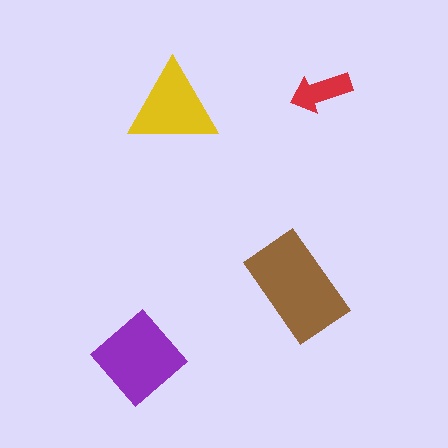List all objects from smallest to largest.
The red arrow, the yellow triangle, the purple diamond, the brown rectangle.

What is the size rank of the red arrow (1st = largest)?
4th.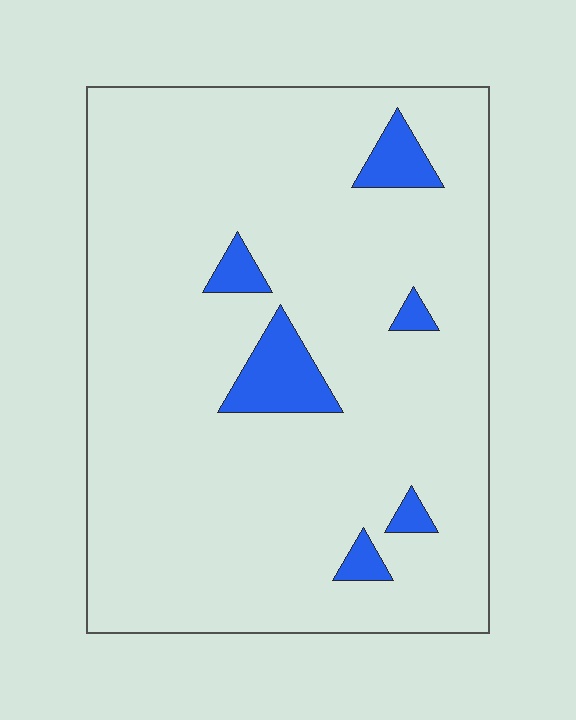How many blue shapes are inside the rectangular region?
6.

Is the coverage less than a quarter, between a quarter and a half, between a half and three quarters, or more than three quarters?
Less than a quarter.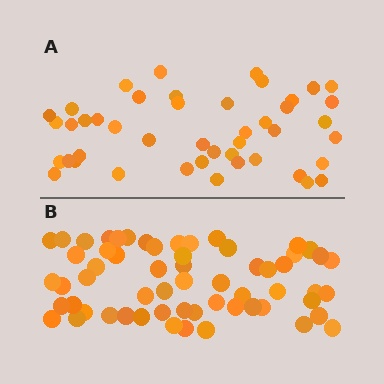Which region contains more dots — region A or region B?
Region B (the bottom region) has more dots.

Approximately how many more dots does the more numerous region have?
Region B has approximately 15 more dots than region A.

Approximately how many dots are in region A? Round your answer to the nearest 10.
About 40 dots. (The exact count is 45, which rounds to 40.)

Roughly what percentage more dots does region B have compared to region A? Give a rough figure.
About 35% more.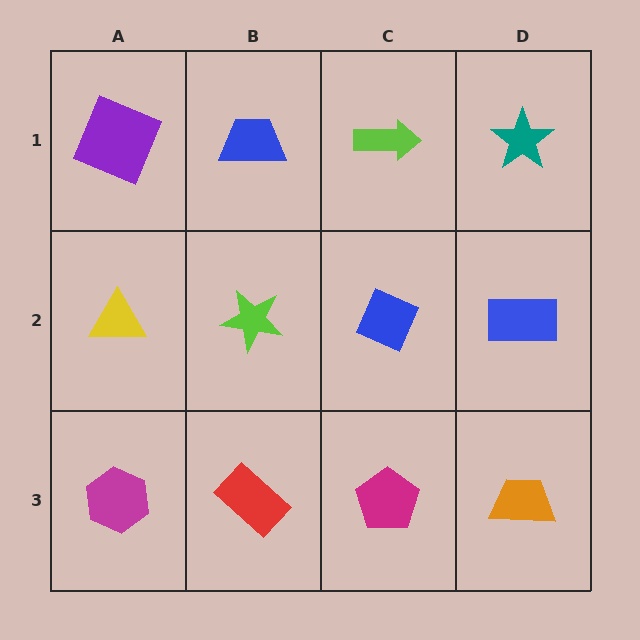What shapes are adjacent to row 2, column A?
A purple square (row 1, column A), a magenta hexagon (row 3, column A), a lime star (row 2, column B).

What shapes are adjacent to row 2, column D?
A teal star (row 1, column D), an orange trapezoid (row 3, column D), a blue diamond (row 2, column C).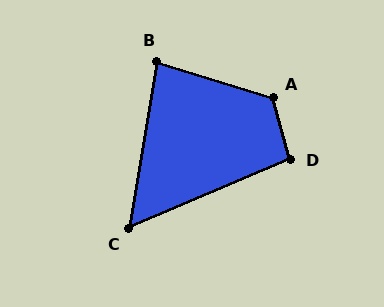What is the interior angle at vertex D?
Approximately 97 degrees (obtuse).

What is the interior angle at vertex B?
Approximately 83 degrees (acute).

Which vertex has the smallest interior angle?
C, at approximately 57 degrees.